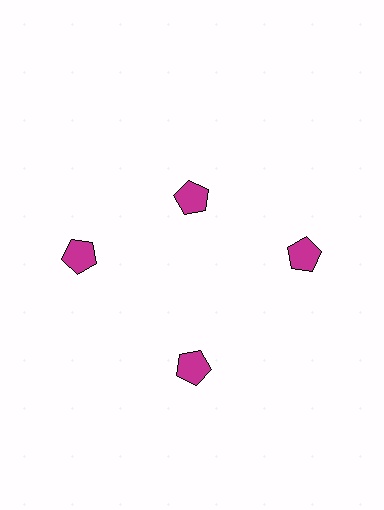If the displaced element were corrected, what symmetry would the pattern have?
It would have 4-fold rotational symmetry — the pattern would map onto itself every 90 degrees.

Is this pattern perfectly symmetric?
No. The 4 magenta pentagons are arranged in a ring, but one element near the 12 o'clock position is pulled inward toward the center, breaking the 4-fold rotational symmetry.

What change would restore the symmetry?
The symmetry would be restored by moving it outward, back onto the ring so that all 4 pentagons sit at equal angles and equal distance from the center.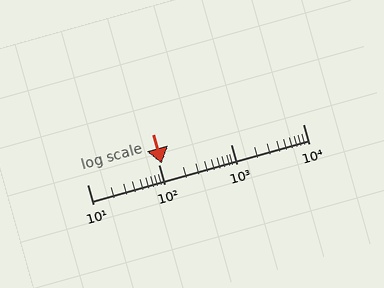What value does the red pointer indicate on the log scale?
The pointer indicates approximately 110.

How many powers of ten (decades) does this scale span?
The scale spans 3 decades, from 10 to 10000.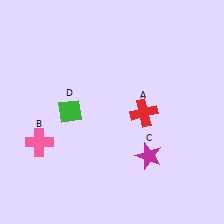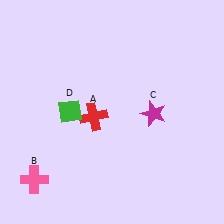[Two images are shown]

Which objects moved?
The objects that moved are: the red cross (A), the pink cross (B), the magenta star (C).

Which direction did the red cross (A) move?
The red cross (A) moved left.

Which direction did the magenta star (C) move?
The magenta star (C) moved up.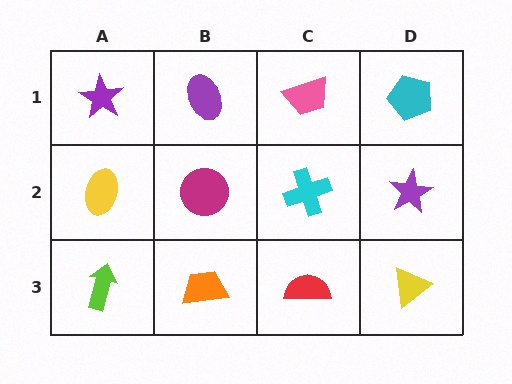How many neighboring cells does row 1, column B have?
3.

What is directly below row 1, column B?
A magenta circle.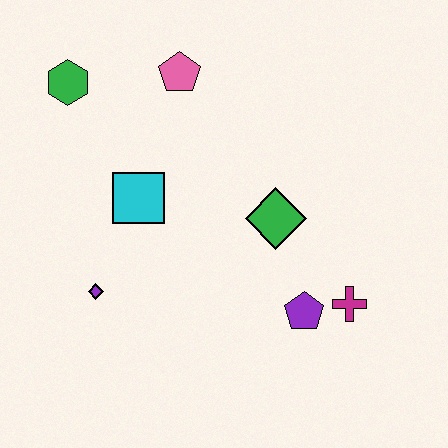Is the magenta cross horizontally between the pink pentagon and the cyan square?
No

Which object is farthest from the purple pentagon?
The green hexagon is farthest from the purple pentagon.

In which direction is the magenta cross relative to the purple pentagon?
The magenta cross is to the right of the purple pentagon.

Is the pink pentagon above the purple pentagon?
Yes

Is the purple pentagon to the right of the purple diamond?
Yes